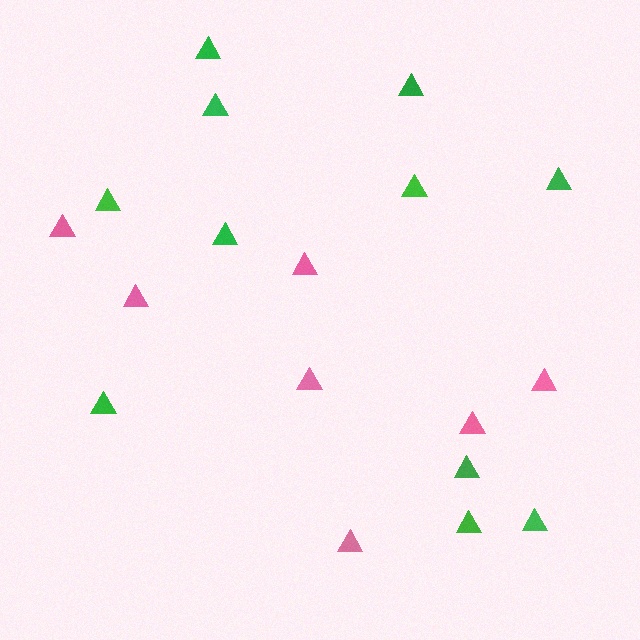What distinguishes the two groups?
There are 2 groups: one group of green triangles (11) and one group of pink triangles (7).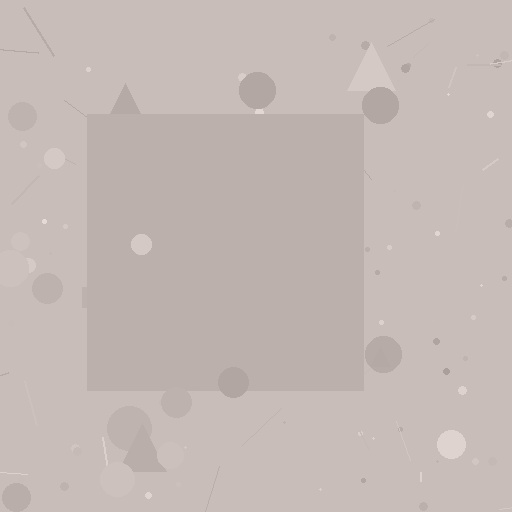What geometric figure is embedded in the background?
A square is embedded in the background.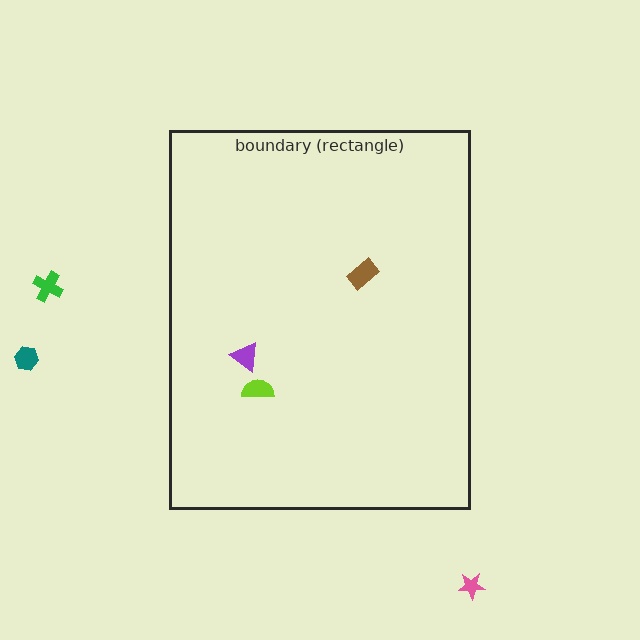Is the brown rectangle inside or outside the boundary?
Inside.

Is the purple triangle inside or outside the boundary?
Inside.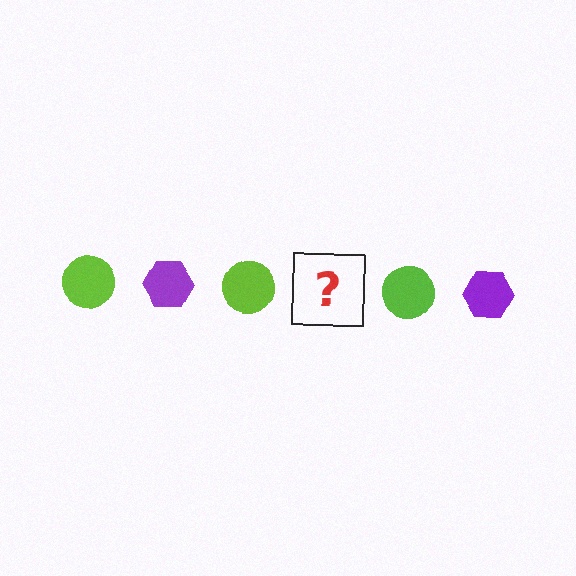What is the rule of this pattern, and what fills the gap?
The rule is that the pattern alternates between lime circle and purple hexagon. The gap should be filled with a purple hexagon.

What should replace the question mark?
The question mark should be replaced with a purple hexagon.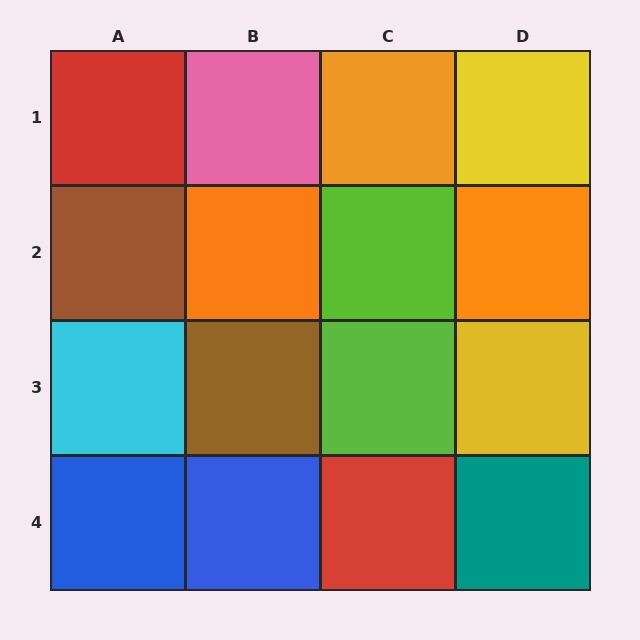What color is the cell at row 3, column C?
Lime.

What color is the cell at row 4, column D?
Teal.